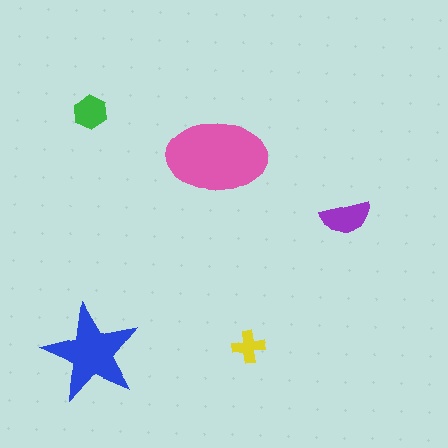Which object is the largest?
The pink ellipse.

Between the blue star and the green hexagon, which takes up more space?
The blue star.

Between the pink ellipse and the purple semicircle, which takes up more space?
The pink ellipse.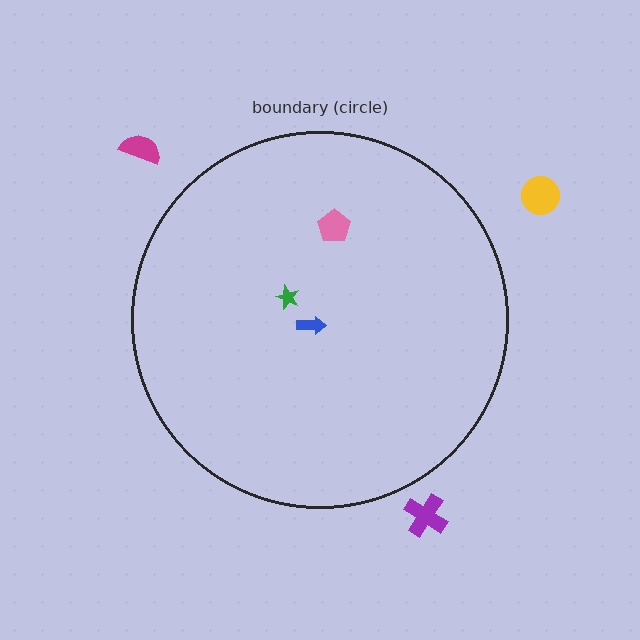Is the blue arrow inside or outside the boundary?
Inside.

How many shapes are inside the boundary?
3 inside, 3 outside.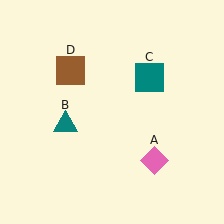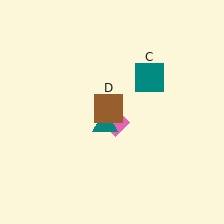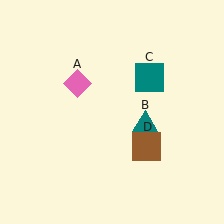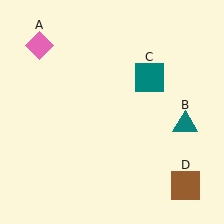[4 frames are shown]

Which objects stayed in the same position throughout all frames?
Teal square (object C) remained stationary.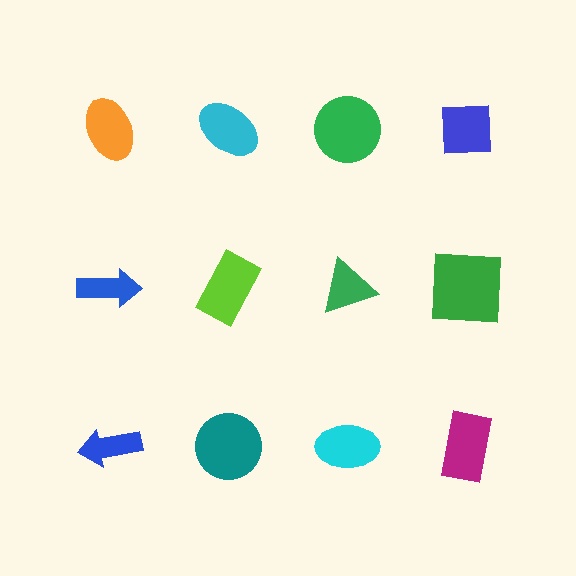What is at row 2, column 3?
A green triangle.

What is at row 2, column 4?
A green square.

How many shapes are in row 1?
4 shapes.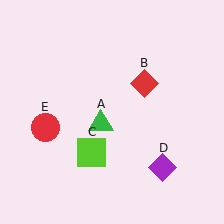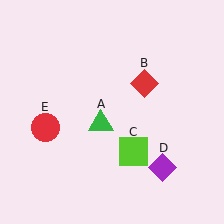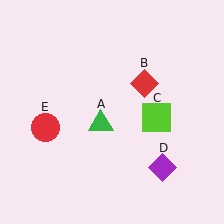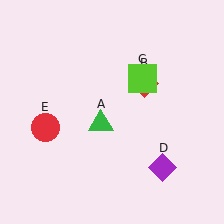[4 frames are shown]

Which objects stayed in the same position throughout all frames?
Green triangle (object A) and red diamond (object B) and purple diamond (object D) and red circle (object E) remained stationary.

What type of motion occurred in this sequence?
The lime square (object C) rotated counterclockwise around the center of the scene.